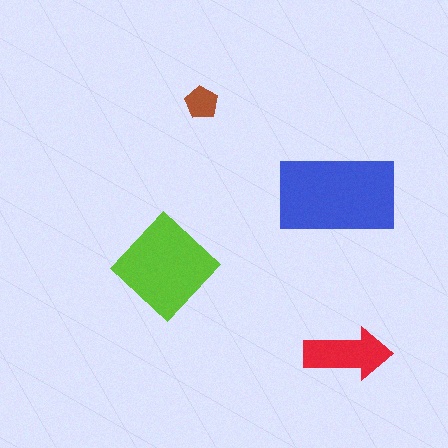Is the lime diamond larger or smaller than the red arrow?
Larger.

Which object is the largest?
The blue rectangle.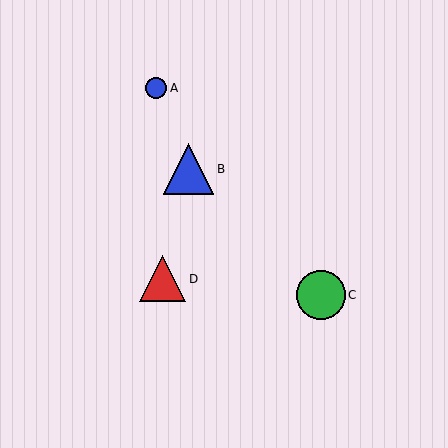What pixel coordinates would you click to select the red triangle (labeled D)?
Click at (162, 279) to select the red triangle D.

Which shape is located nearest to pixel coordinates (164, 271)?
The red triangle (labeled D) at (162, 279) is nearest to that location.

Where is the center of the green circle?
The center of the green circle is at (321, 295).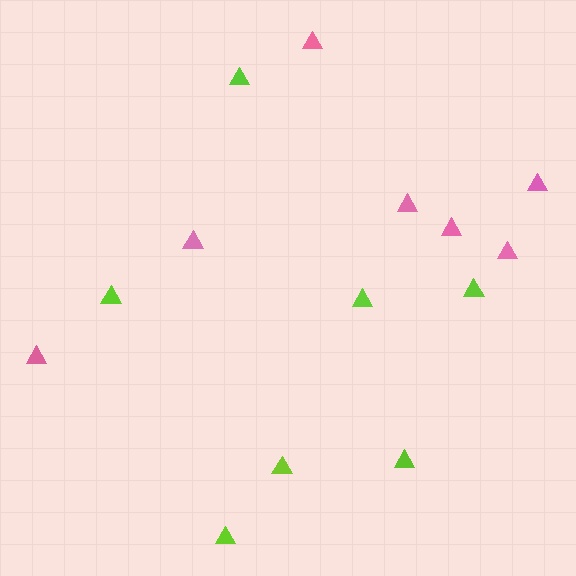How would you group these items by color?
There are 2 groups: one group of pink triangles (7) and one group of lime triangles (7).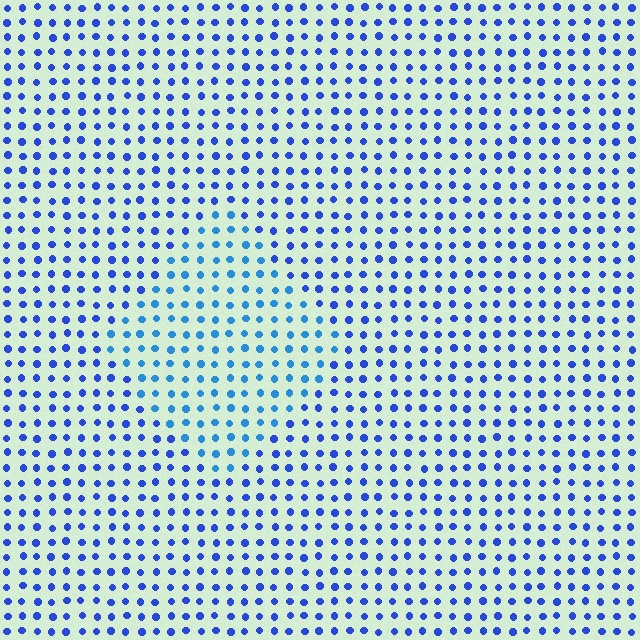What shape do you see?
I see a diamond.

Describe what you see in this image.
The image is filled with small blue elements in a uniform arrangement. A diamond-shaped region is visible where the elements are tinted to a slightly different hue, forming a subtle color boundary.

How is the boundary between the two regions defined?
The boundary is defined purely by a slight shift in hue (about 24 degrees). Spacing, size, and orientation are identical on both sides.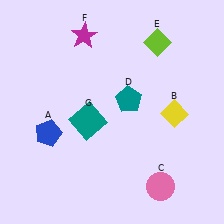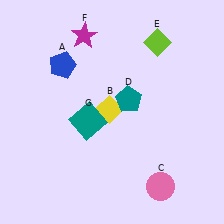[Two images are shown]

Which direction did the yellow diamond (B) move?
The yellow diamond (B) moved left.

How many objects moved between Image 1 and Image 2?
2 objects moved between the two images.